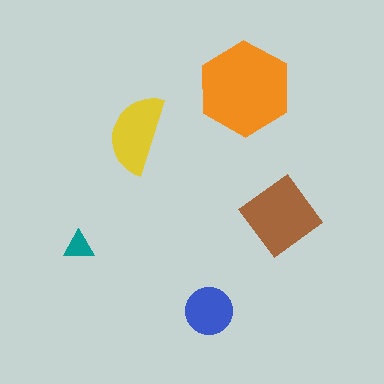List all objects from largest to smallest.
The orange hexagon, the brown diamond, the yellow semicircle, the blue circle, the teal triangle.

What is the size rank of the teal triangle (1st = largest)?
5th.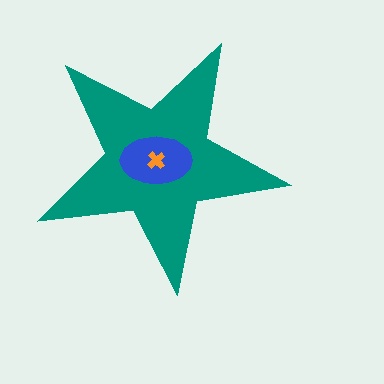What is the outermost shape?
The teal star.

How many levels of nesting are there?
3.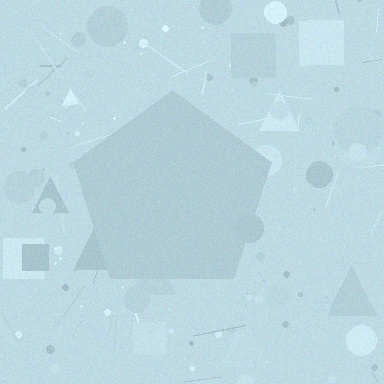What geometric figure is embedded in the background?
A pentagon is embedded in the background.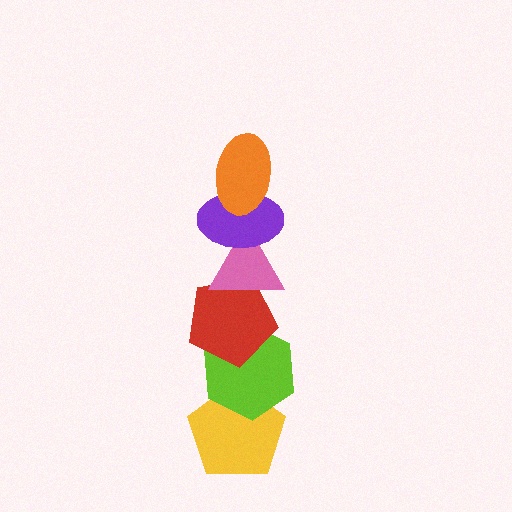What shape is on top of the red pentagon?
The pink triangle is on top of the red pentagon.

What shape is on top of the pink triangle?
The purple ellipse is on top of the pink triangle.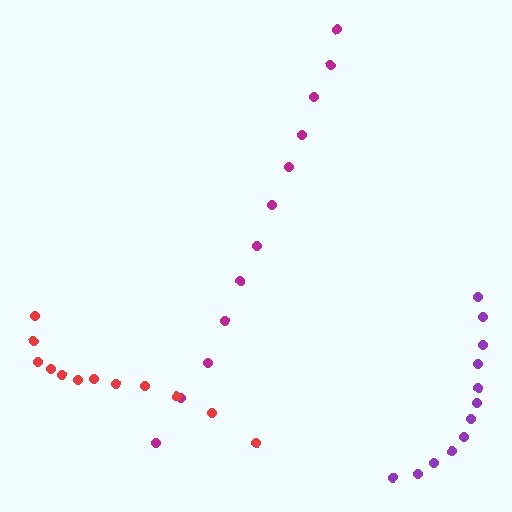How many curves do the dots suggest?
There are 3 distinct paths.